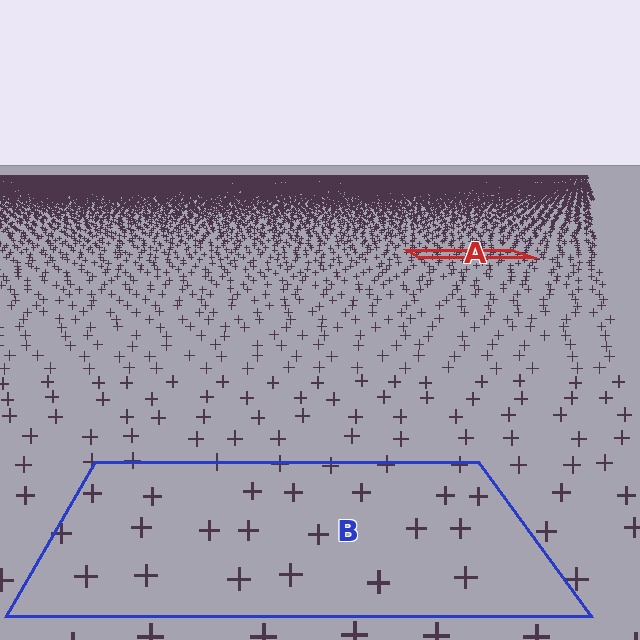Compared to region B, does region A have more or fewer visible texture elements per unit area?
Region A has more texture elements per unit area — they are packed more densely because it is farther away.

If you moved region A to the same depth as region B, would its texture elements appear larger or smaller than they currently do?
They would appear larger. At a closer depth, the same texture elements are projected at a bigger on-screen size.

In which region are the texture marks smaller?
The texture marks are smaller in region A, because it is farther away.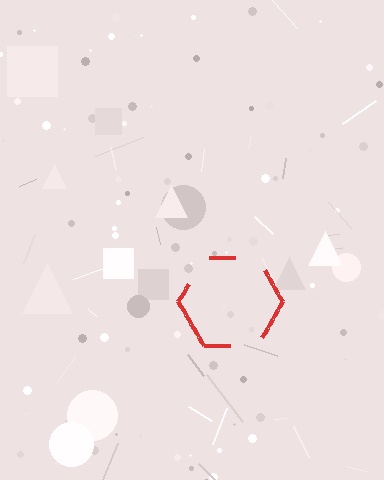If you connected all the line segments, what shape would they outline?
They would outline a hexagon.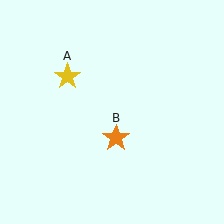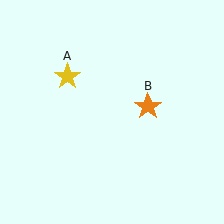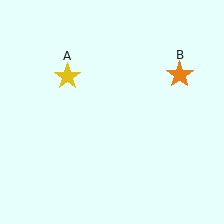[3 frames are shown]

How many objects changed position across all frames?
1 object changed position: orange star (object B).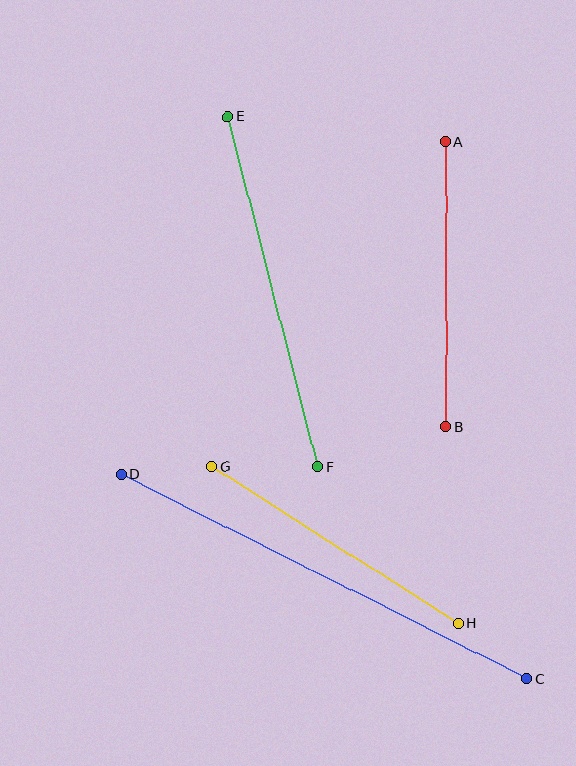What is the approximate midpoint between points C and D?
The midpoint is at approximately (324, 577) pixels.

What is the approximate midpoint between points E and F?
The midpoint is at approximately (272, 292) pixels.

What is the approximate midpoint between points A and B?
The midpoint is at approximately (446, 284) pixels.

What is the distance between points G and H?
The distance is approximately 292 pixels.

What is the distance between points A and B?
The distance is approximately 285 pixels.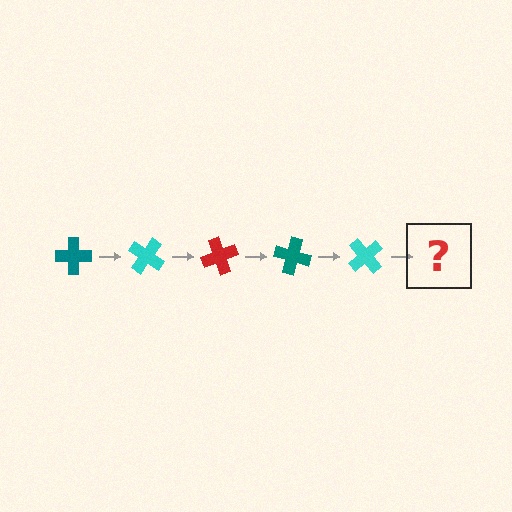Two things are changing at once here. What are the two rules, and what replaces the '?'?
The two rules are that it rotates 35 degrees each step and the color cycles through teal, cyan, and red. The '?' should be a red cross, rotated 175 degrees from the start.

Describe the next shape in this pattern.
It should be a red cross, rotated 175 degrees from the start.